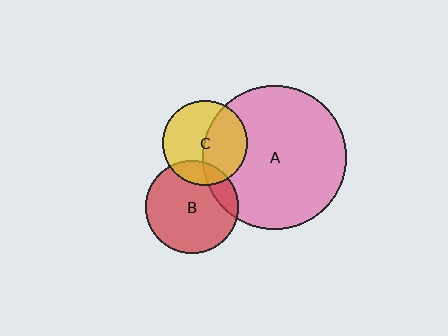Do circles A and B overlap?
Yes.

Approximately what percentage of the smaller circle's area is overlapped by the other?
Approximately 15%.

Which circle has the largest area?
Circle A (pink).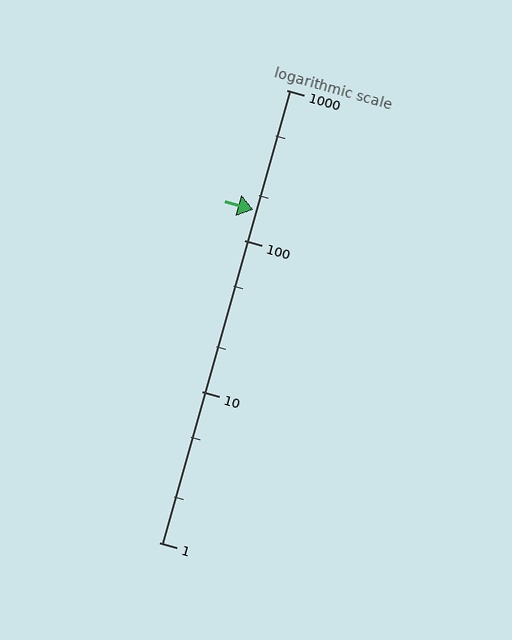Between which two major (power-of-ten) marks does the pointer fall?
The pointer is between 100 and 1000.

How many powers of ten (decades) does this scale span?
The scale spans 3 decades, from 1 to 1000.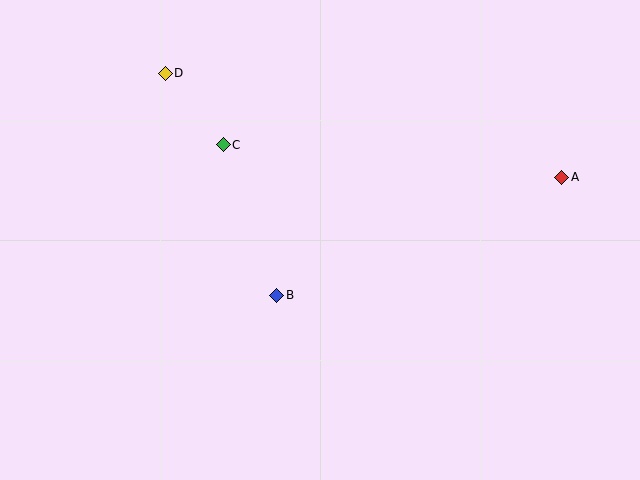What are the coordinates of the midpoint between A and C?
The midpoint between A and C is at (393, 161).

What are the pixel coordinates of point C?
Point C is at (223, 145).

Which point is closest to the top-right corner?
Point A is closest to the top-right corner.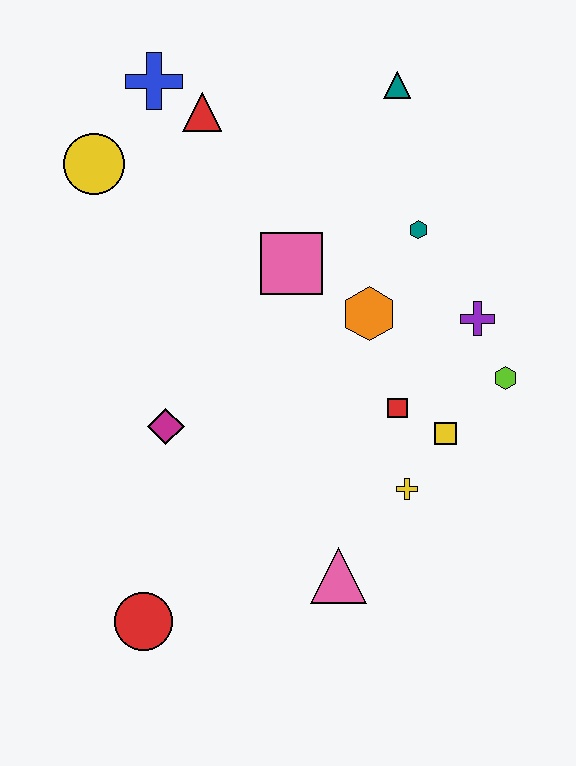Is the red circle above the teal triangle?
No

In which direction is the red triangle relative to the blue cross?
The red triangle is to the right of the blue cross.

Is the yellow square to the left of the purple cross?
Yes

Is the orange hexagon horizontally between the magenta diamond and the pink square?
No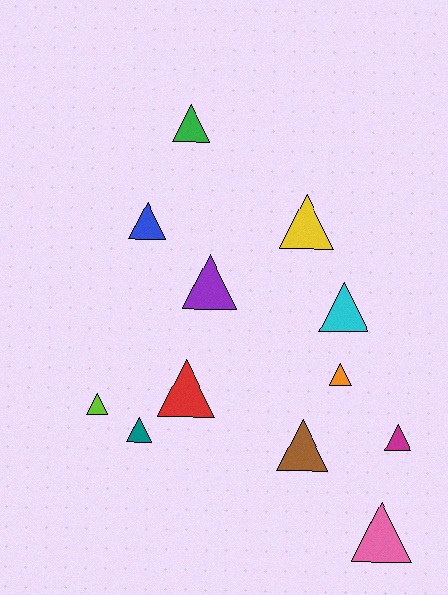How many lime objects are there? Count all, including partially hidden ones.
There is 1 lime object.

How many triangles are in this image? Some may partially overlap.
There are 12 triangles.